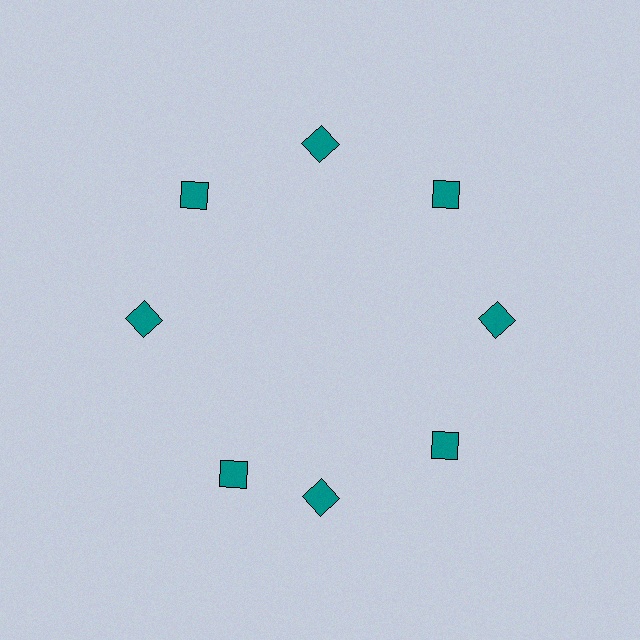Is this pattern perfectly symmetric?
No. The 8 teal diamonds are arranged in a ring, but one element near the 8 o'clock position is rotated out of alignment along the ring, breaking the 8-fold rotational symmetry.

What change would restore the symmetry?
The symmetry would be restored by rotating it back into even spacing with its neighbors so that all 8 diamonds sit at equal angles and equal distance from the center.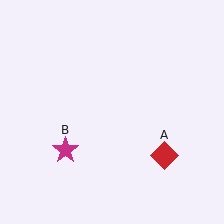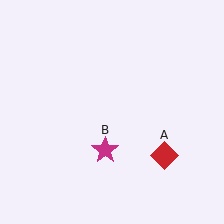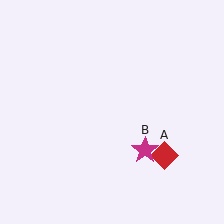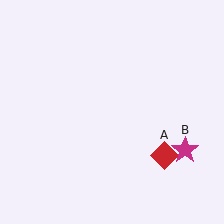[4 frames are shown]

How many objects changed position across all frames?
1 object changed position: magenta star (object B).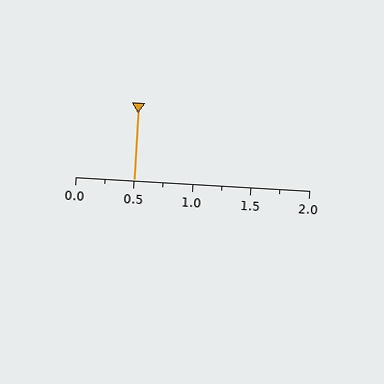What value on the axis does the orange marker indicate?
The marker indicates approximately 0.5.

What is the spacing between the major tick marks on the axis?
The major ticks are spaced 0.5 apart.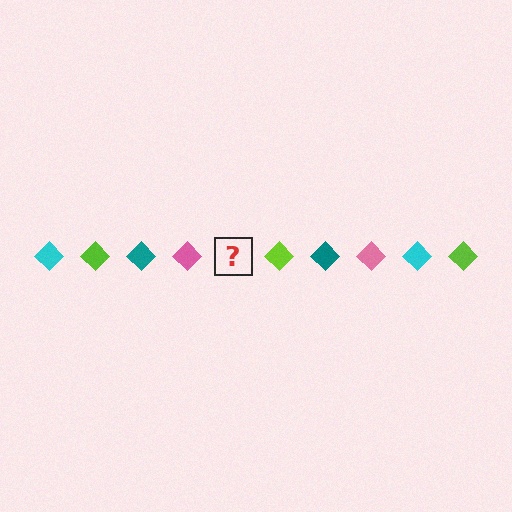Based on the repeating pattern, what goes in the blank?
The blank should be a cyan diamond.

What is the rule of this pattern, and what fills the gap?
The rule is that the pattern cycles through cyan, lime, teal, pink diamonds. The gap should be filled with a cyan diamond.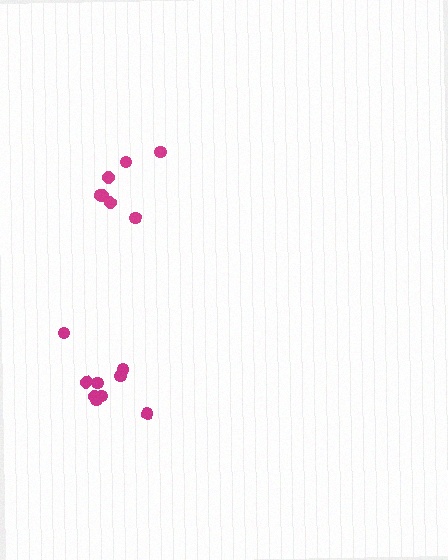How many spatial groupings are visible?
There are 2 spatial groupings.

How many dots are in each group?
Group 1: 9 dots, Group 2: 7 dots (16 total).